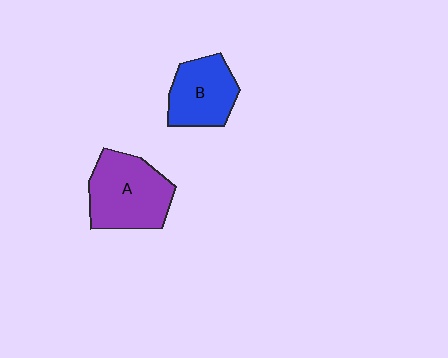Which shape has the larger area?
Shape A (purple).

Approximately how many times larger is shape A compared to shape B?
Approximately 1.3 times.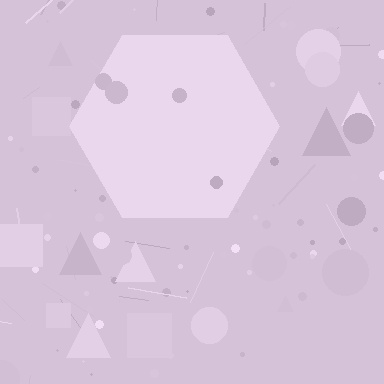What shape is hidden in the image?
A hexagon is hidden in the image.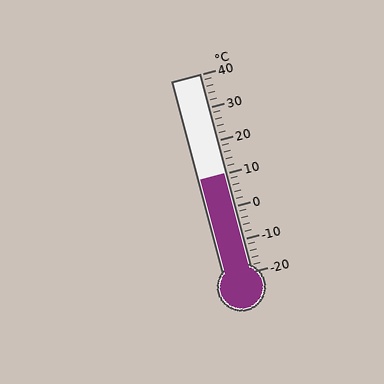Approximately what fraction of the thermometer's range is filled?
The thermometer is filled to approximately 50% of its range.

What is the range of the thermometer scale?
The thermometer scale ranges from -20°C to 40°C.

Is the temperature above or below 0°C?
The temperature is above 0°C.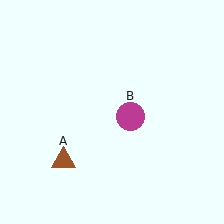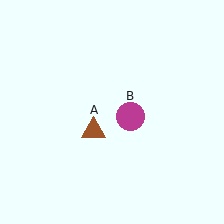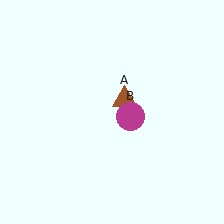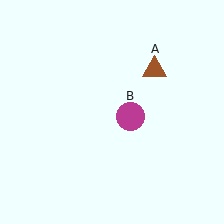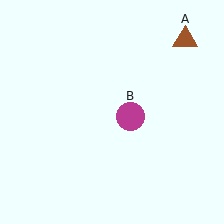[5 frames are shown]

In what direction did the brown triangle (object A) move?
The brown triangle (object A) moved up and to the right.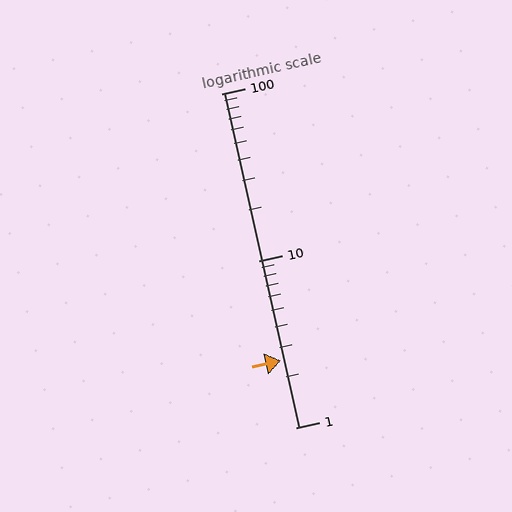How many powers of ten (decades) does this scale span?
The scale spans 2 decades, from 1 to 100.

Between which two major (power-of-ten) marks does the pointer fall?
The pointer is between 1 and 10.